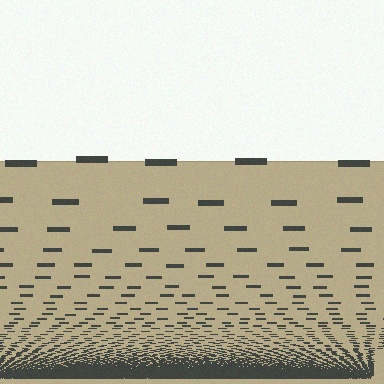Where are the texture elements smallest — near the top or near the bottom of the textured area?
Near the bottom.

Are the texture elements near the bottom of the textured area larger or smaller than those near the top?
Smaller. The gradient is inverted — elements near the bottom are smaller and denser.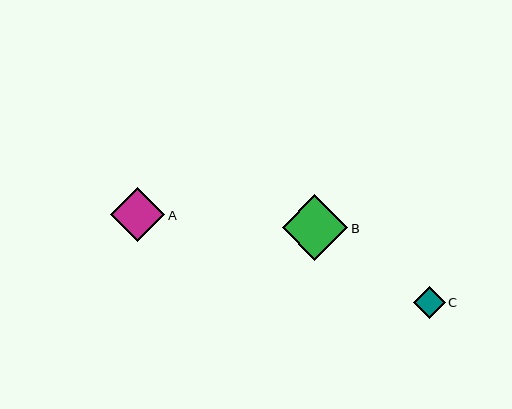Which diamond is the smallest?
Diamond C is the smallest with a size of approximately 31 pixels.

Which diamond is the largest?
Diamond B is the largest with a size of approximately 66 pixels.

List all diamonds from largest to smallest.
From largest to smallest: B, A, C.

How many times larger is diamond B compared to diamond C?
Diamond B is approximately 2.1 times the size of diamond C.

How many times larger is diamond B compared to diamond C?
Diamond B is approximately 2.1 times the size of diamond C.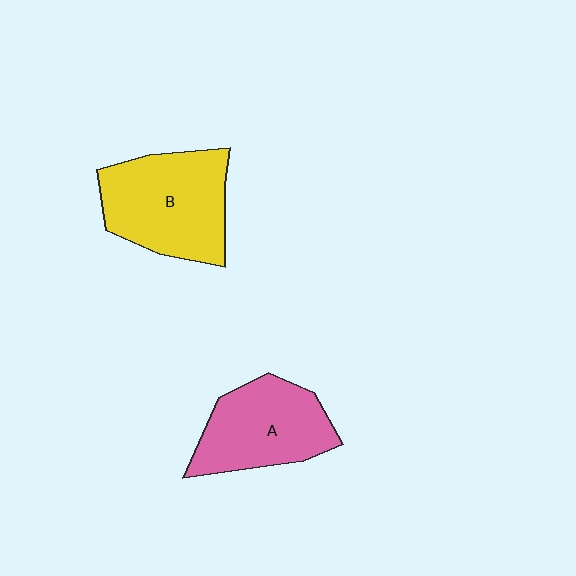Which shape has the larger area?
Shape B (yellow).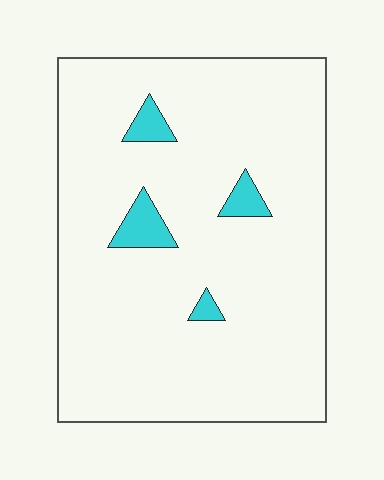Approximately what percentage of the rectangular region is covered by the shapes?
Approximately 5%.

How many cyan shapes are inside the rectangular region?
4.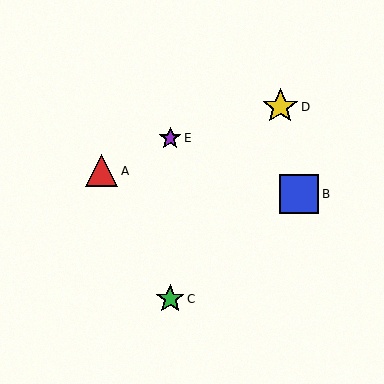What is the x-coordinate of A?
Object A is at x≈102.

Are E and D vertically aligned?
No, E is at x≈170 and D is at x≈280.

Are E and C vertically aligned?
Yes, both are at x≈170.